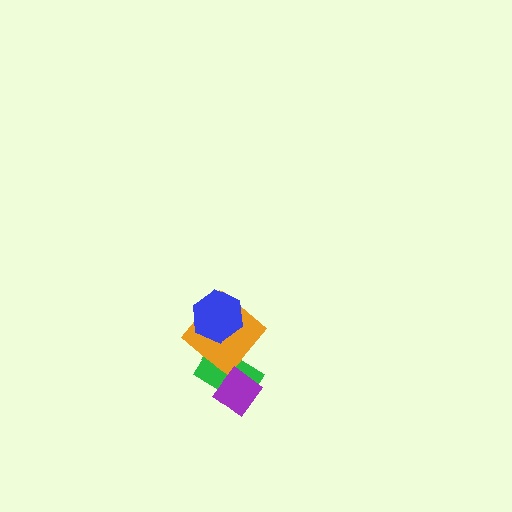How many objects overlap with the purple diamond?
2 objects overlap with the purple diamond.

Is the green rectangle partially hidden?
Yes, it is partially covered by another shape.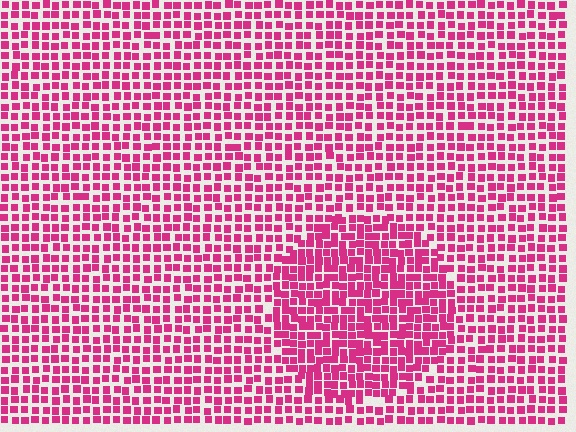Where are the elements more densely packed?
The elements are more densely packed inside the circle boundary.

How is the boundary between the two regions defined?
The boundary is defined by a change in element density (approximately 1.5x ratio). All elements are the same color, size, and shape.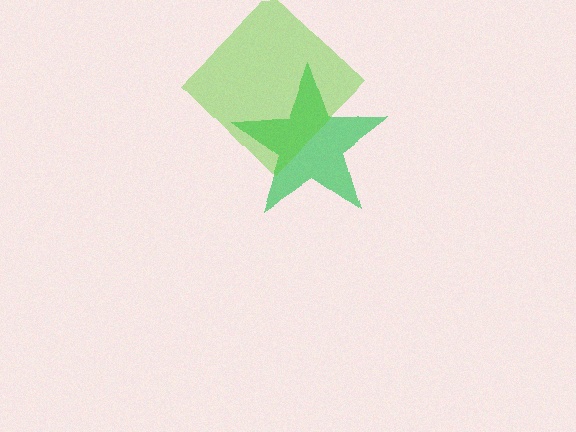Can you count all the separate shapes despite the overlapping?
Yes, there are 2 separate shapes.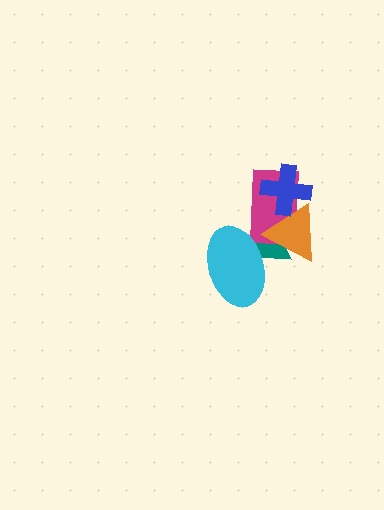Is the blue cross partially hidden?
No, no other shape covers it.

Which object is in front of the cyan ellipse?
The orange triangle is in front of the cyan ellipse.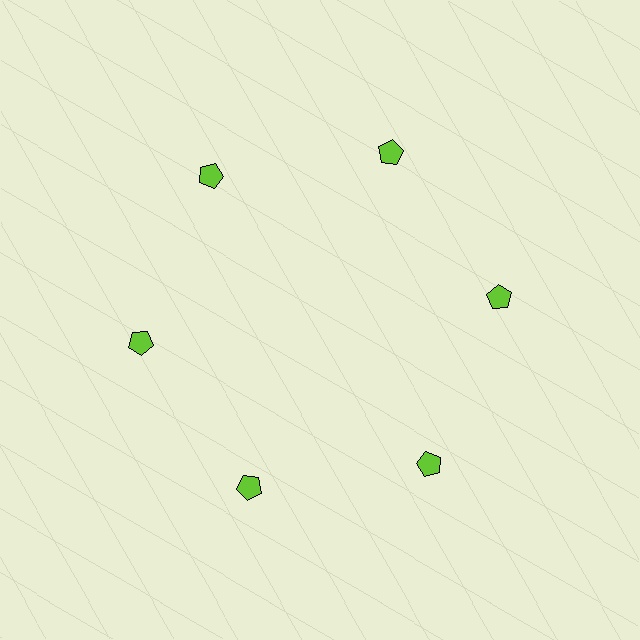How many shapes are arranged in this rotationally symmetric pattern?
There are 6 shapes, arranged in 6 groups of 1.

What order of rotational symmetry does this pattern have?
This pattern has 6-fold rotational symmetry.